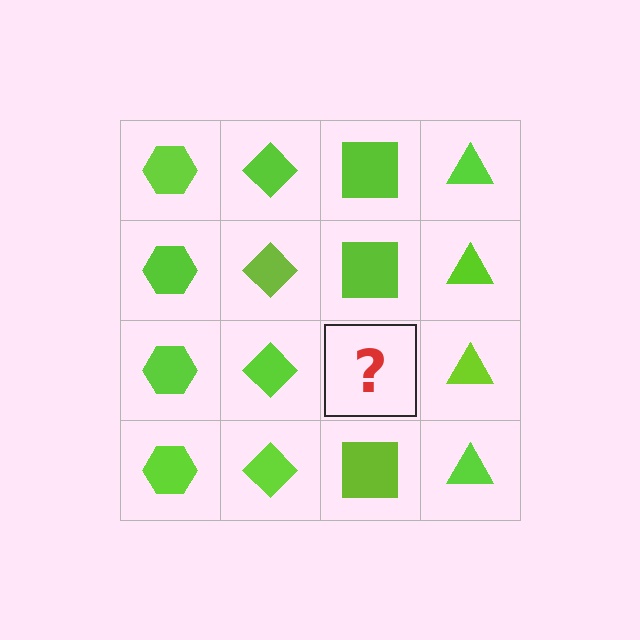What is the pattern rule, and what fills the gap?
The rule is that each column has a consistent shape. The gap should be filled with a lime square.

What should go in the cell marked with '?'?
The missing cell should contain a lime square.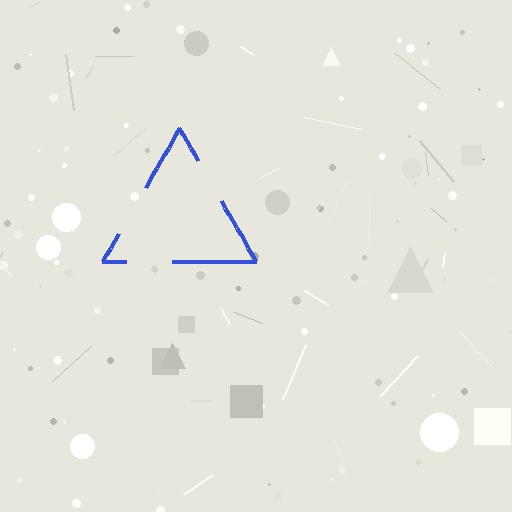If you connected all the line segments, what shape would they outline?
They would outline a triangle.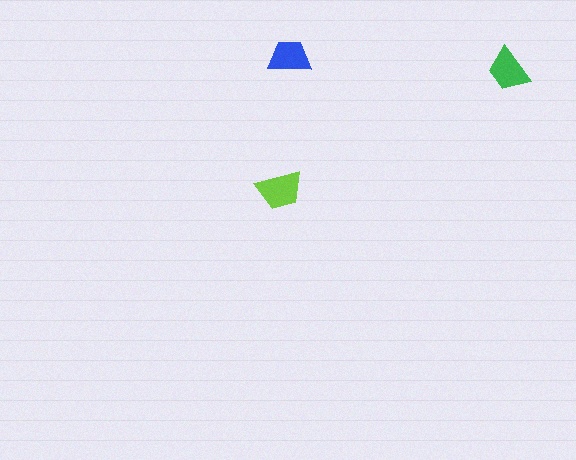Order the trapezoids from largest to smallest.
the lime one, the green one, the blue one.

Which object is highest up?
The blue trapezoid is topmost.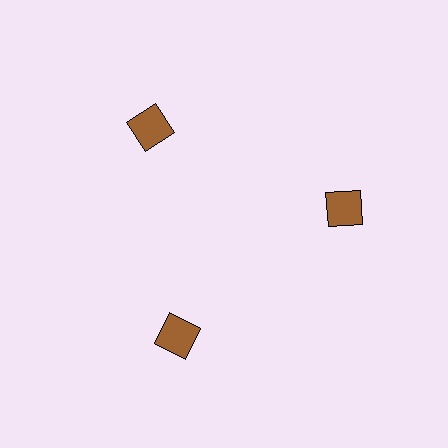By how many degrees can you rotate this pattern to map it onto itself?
The pattern maps onto itself every 120 degrees of rotation.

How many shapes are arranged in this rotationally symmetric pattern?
There are 3 shapes, arranged in 3 groups of 1.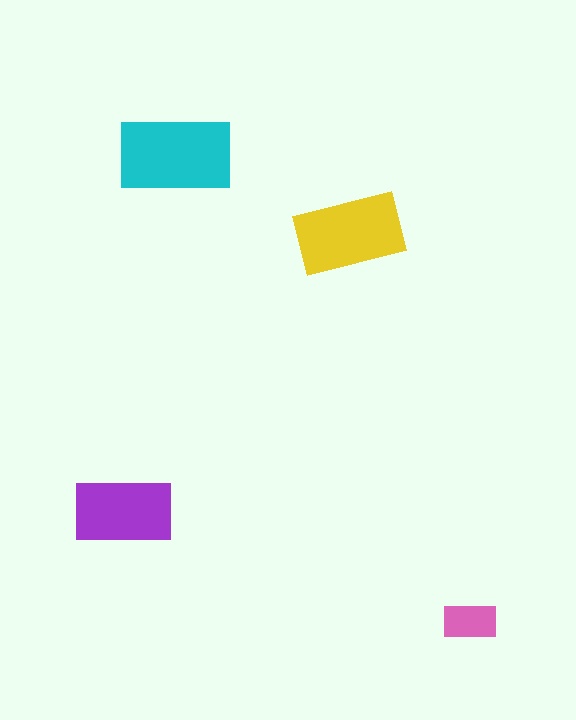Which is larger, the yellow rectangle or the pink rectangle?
The yellow one.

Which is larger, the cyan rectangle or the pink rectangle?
The cyan one.